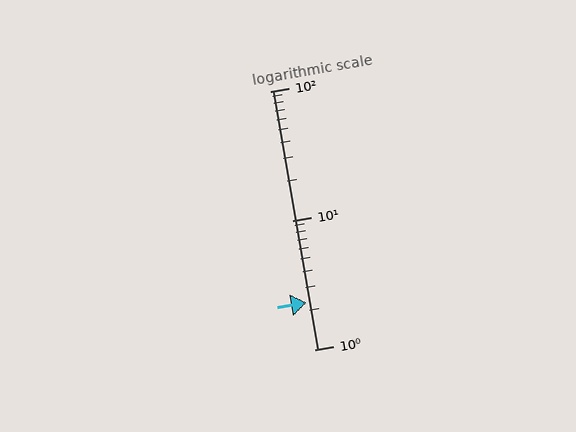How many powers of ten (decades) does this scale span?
The scale spans 2 decades, from 1 to 100.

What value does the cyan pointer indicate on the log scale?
The pointer indicates approximately 2.3.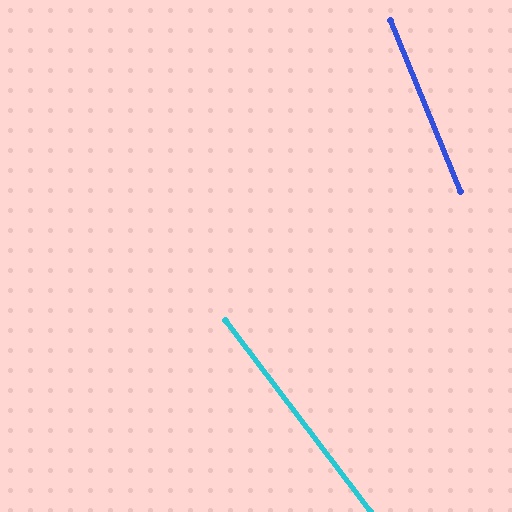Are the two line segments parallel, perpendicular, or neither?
Neither parallel nor perpendicular — they differ by about 15°.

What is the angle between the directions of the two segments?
Approximately 15 degrees.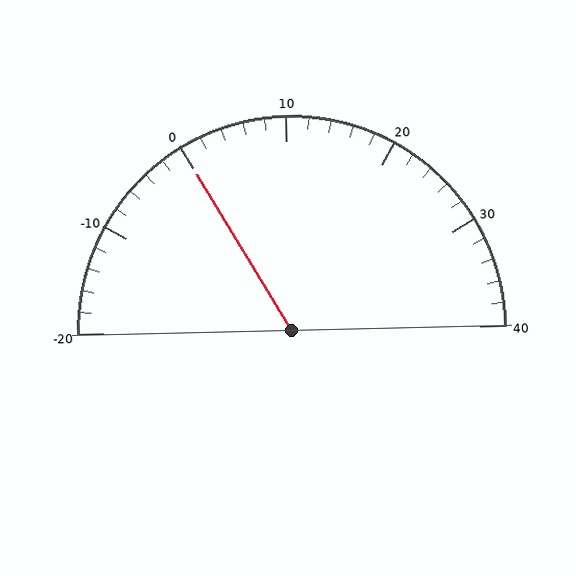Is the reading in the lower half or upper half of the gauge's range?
The reading is in the lower half of the range (-20 to 40).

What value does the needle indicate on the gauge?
The needle indicates approximately 0.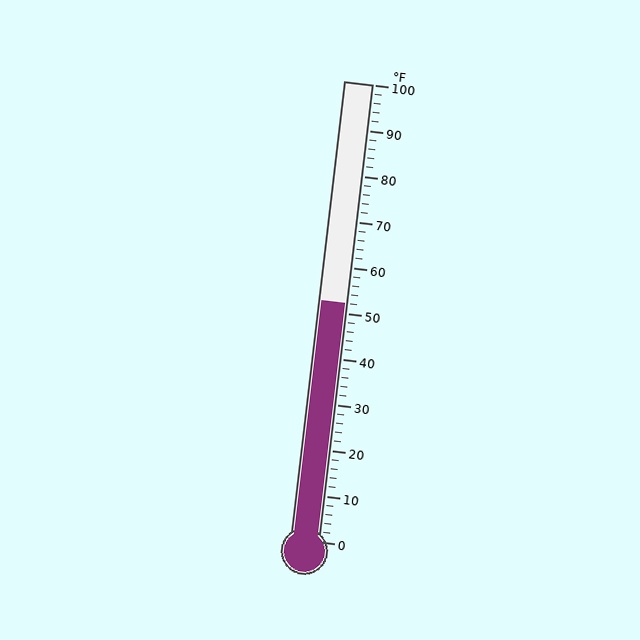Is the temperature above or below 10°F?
The temperature is above 10°F.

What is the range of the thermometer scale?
The thermometer scale ranges from 0°F to 100°F.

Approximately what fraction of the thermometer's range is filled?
The thermometer is filled to approximately 50% of its range.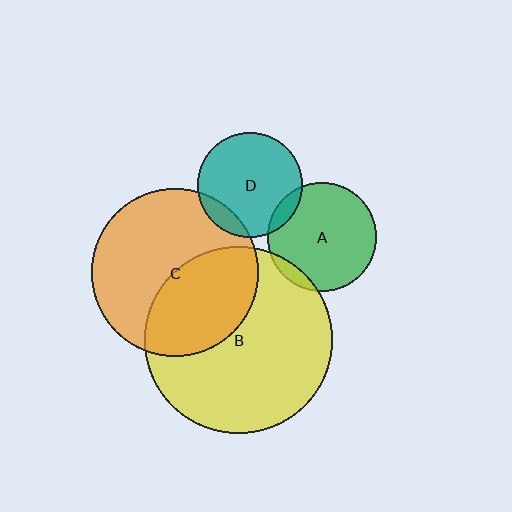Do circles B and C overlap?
Yes.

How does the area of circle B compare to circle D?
Approximately 3.2 times.